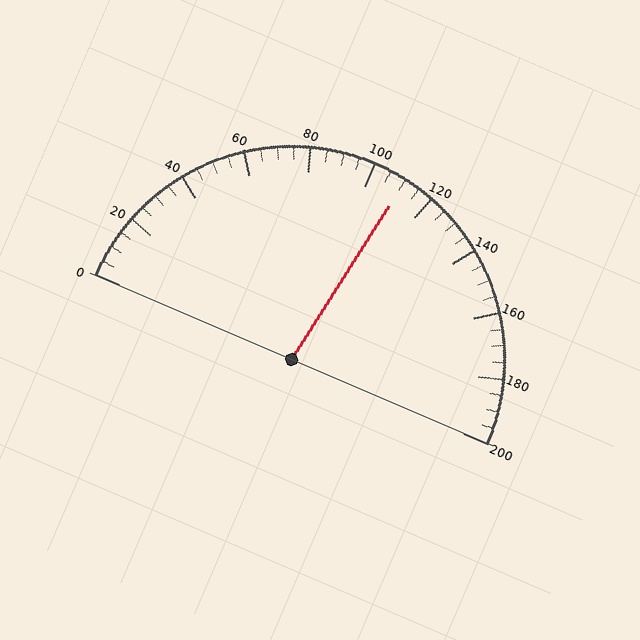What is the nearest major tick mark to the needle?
The nearest major tick mark is 120.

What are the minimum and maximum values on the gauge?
The gauge ranges from 0 to 200.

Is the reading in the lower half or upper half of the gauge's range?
The reading is in the upper half of the range (0 to 200).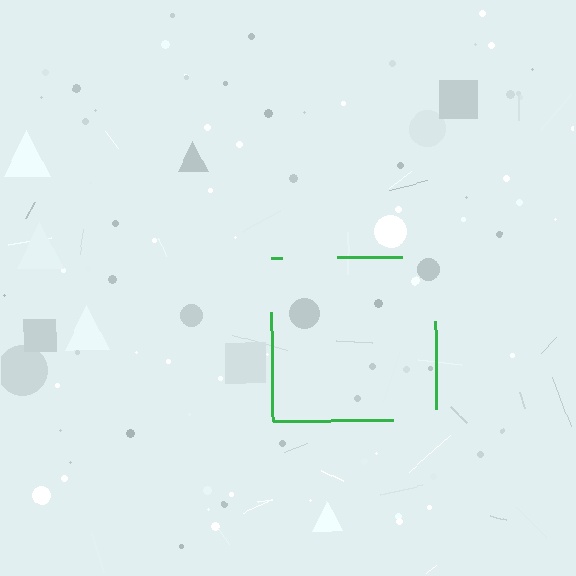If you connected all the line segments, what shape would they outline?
They would outline a square.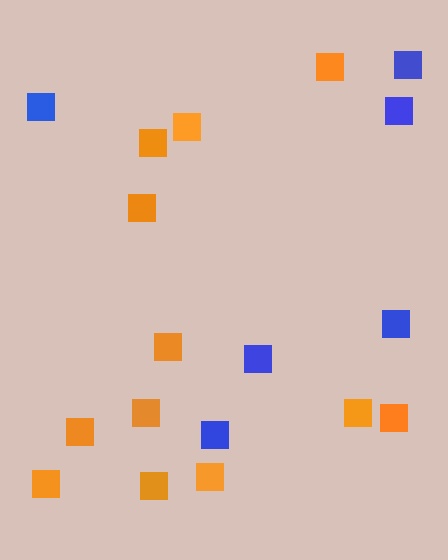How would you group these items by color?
There are 2 groups: one group of orange squares (12) and one group of blue squares (6).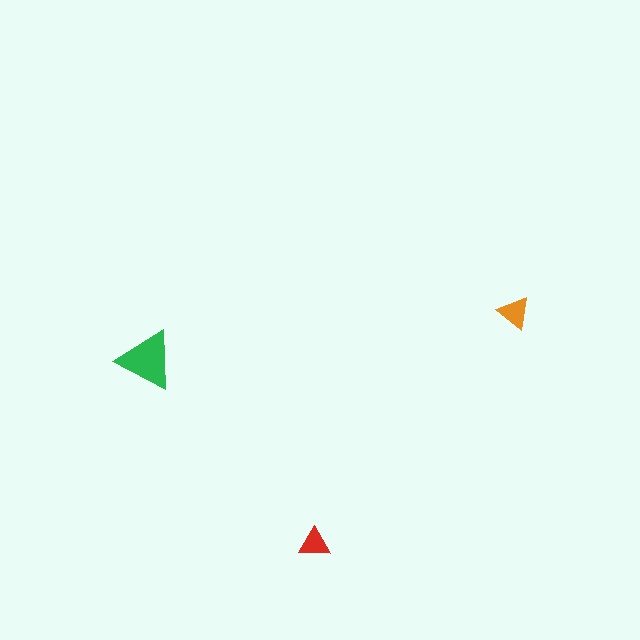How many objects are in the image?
There are 3 objects in the image.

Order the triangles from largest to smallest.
the green one, the orange one, the red one.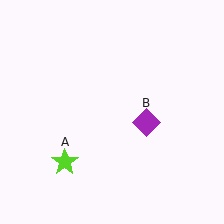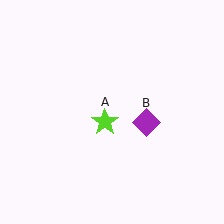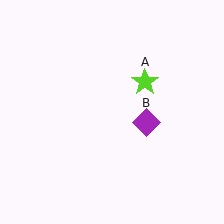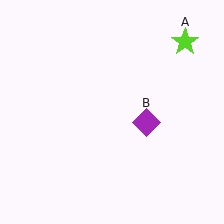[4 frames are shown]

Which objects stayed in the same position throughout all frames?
Purple diamond (object B) remained stationary.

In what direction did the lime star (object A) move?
The lime star (object A) moved up and to the right.